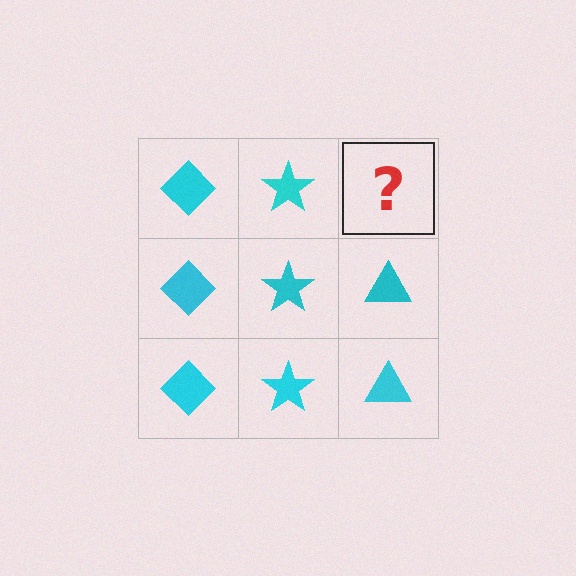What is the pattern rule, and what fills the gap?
The rule is that each column has a consistent shape. The gap should be filled with a cyan triangle.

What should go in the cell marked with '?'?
The missing cell should contain a cyan triangle.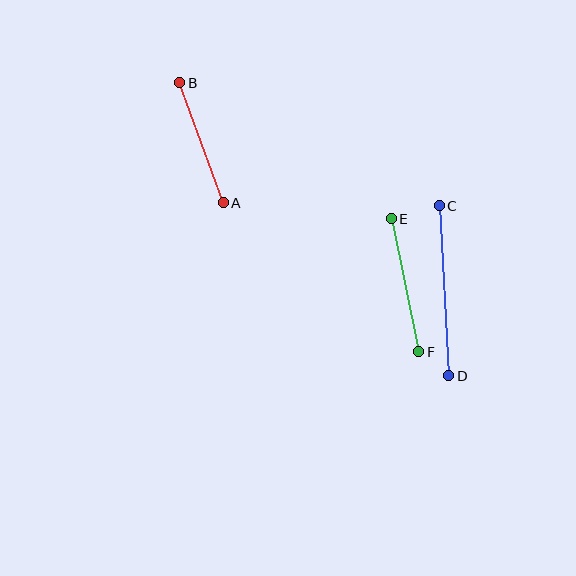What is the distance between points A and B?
The distance is approximately 127 pixels.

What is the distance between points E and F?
The distance is approximately 136 pixels.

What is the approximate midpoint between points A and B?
The midpoint is at approximately (201, 143) pixels.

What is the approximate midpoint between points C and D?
The midpoint is at approximately (444, 291) pixels.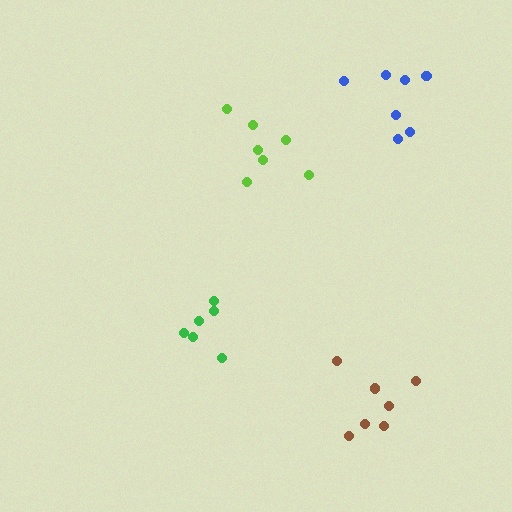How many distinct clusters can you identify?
There are 4 distinct clusters.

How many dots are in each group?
Group 1: 7 dots, Group 2: 6 dots, Group 3: 7 dots, Group 4: 7 dots (27 total).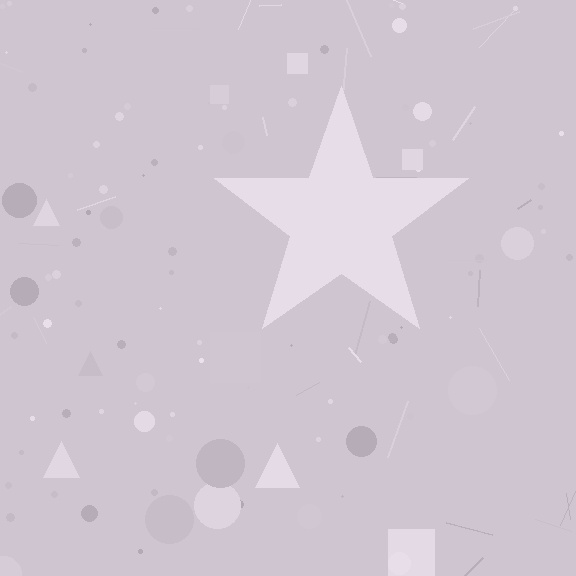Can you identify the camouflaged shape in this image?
The camouflaged shape is a star.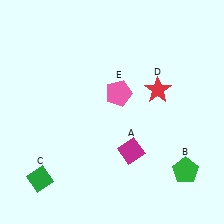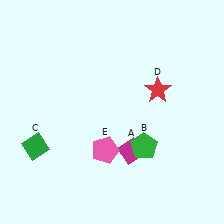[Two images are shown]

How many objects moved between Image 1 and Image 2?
3 objects moved between the two images.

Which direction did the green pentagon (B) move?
The green pentagon (B) moved left.